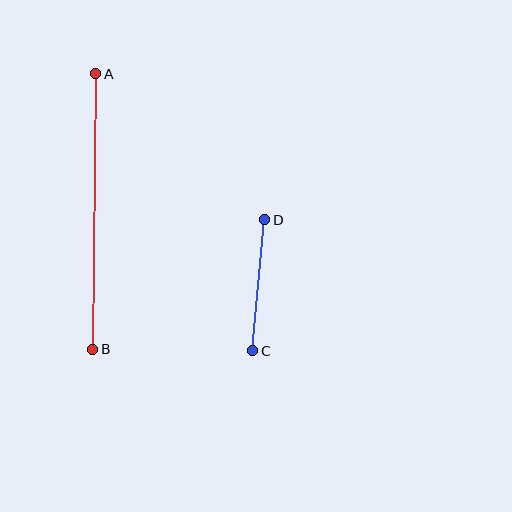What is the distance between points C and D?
The distance is approximately 132 pixels.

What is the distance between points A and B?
The distance is approximately 275 pixels.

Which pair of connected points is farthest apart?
Points A and B are farthest apart.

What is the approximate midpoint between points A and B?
The midpoint is at approximately (94, 212) pixels.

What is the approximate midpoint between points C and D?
The midpoint is at approximately (259, 285) pixels.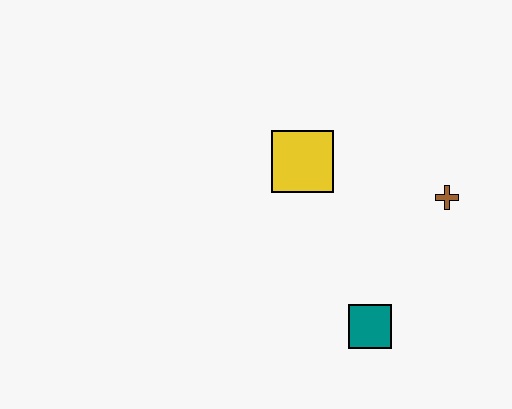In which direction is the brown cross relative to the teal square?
The brown cross is above the teal square.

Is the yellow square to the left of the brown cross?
Yes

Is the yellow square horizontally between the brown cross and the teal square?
No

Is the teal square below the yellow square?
Yes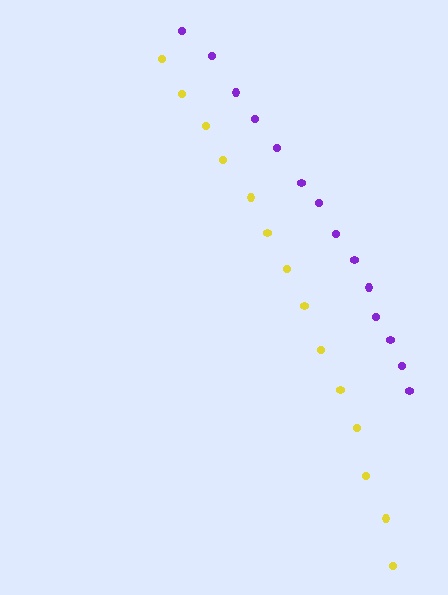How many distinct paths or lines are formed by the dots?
There are 2 distinct paths.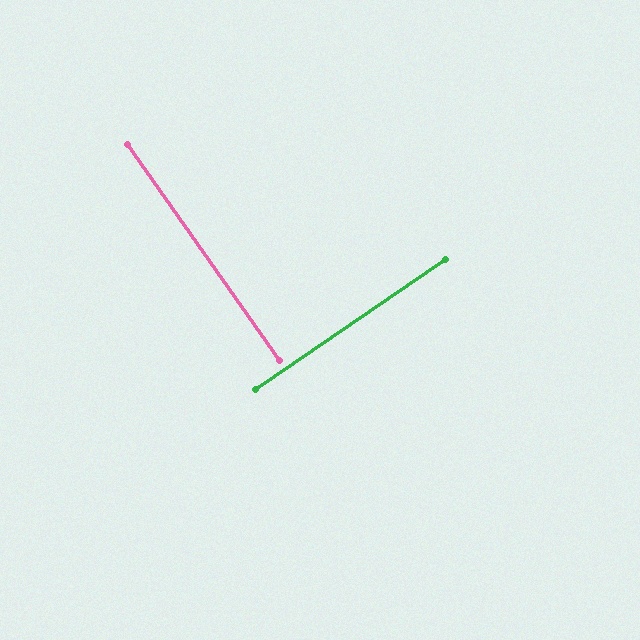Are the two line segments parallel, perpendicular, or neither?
Perpendicular — they meet at approximately 89°.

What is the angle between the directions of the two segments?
Approximately 89 degrees.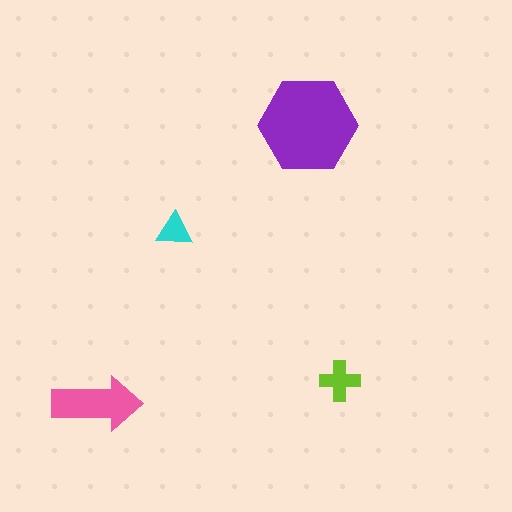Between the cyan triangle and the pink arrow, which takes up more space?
The pink arrow.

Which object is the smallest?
The cyan triangle.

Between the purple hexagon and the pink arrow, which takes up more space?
The purple hexagon.